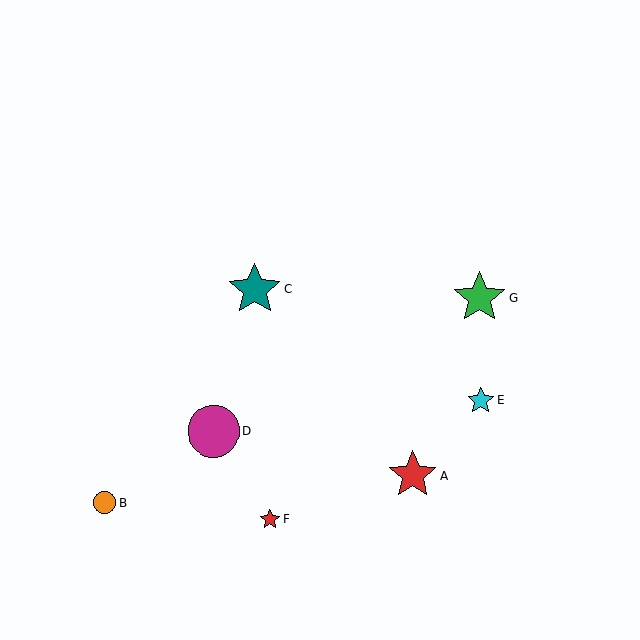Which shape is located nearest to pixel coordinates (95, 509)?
The orange circle (labeled B) at (105, 503) is nearest to that location.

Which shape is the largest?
The teal star (labeled C) is the largest.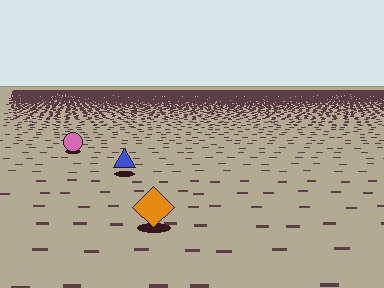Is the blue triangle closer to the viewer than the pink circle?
Yes. The blue triangle is closer — you can tell from the texture gradient: the ground texture is coarser near it.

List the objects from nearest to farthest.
From nearest to farthest: the orange diamond, the blue triangle, the pink circle.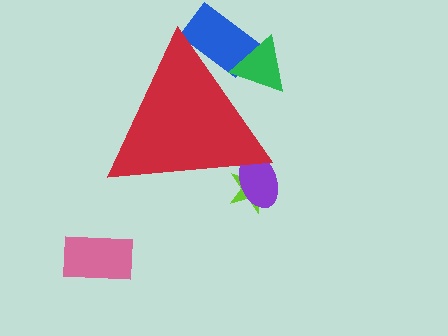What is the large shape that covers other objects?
A red triangle.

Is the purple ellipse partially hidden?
Yes, the purple ellipse is partially hidden behind the red triangle.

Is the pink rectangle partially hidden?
No, the pink rectangle is fully visible.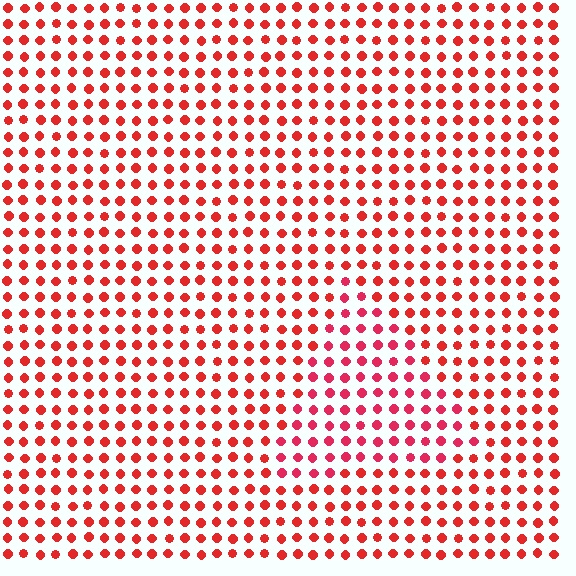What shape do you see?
I see a triangle.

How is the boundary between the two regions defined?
The boundary is defined purely by a slight shift in hue (about 17 degrees). Spacing, size, and orientation are identical on both sides.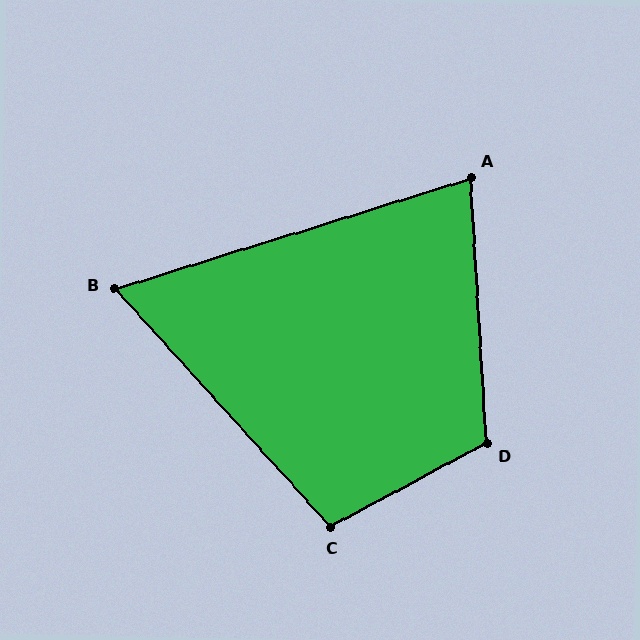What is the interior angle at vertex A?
Approximately 76 degrees (acute).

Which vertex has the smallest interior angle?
B, at approximately 65 degrees.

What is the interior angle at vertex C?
Approximately 104 degrees (obtuse).